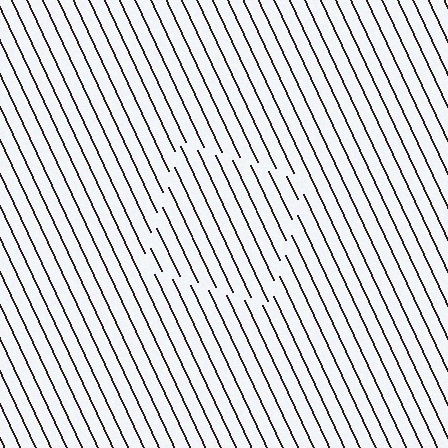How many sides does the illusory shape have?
4 sides — the line-ends trace a square.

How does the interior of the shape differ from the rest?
The interior of the shape contains the same grating, shifted by half a period — the contour is defined by the phase discontinuity where line-ends from the inner and outer gratings abut.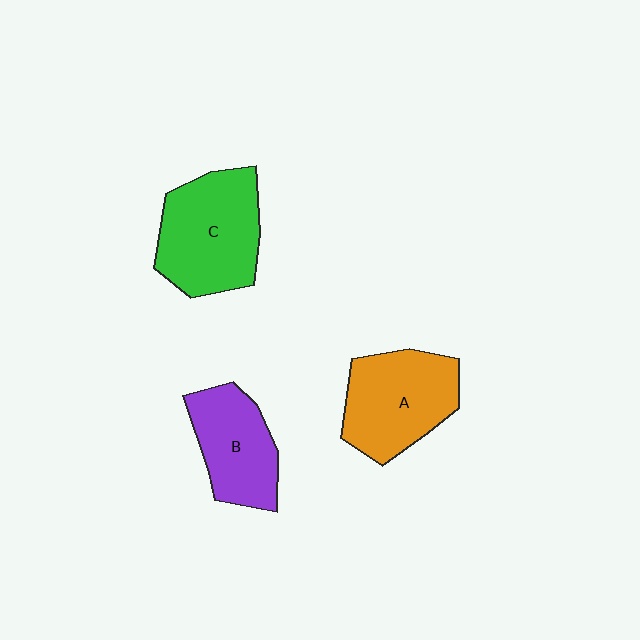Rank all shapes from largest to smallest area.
From largest to smallest: C (green), A (orange), B (purple).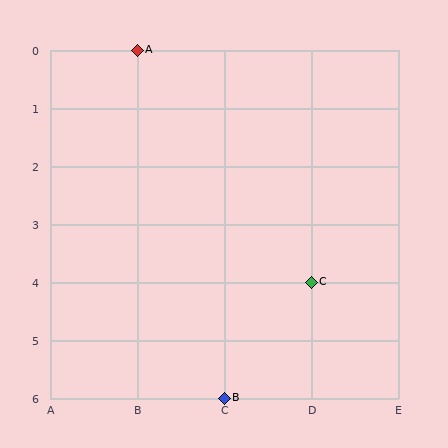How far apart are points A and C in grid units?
Points A and C are 2 columns and 4 rows apart (about 4.5 grid units diagonally).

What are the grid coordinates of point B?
Point B is at grid coordinates (C, 6).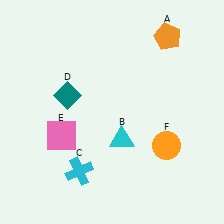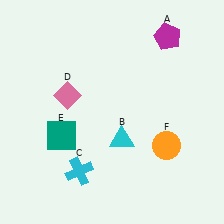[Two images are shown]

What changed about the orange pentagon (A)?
In Image 1, A is orange. In Image 2, it changed to magenta.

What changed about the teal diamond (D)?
In Image 1, D is teal. In Image 2, it changed to pink.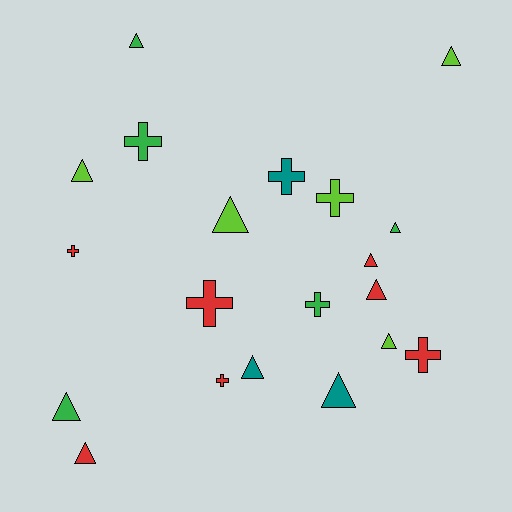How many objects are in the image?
There are 20 objects.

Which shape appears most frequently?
Triangle, with 12 objects.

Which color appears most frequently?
Red, with 7 objects.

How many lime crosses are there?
There is 1 lime cross.